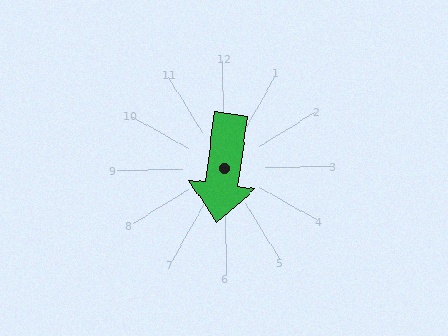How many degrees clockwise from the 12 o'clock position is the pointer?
Approximately 189 degrees.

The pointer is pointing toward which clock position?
Roughly 6 o'clock.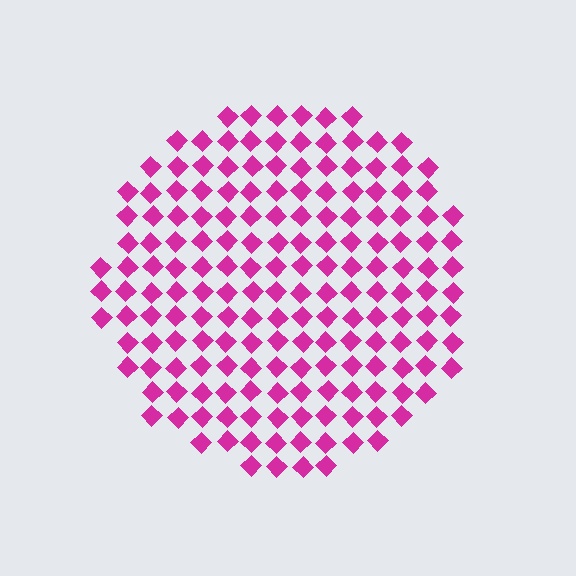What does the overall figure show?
The overall figure shows a circle.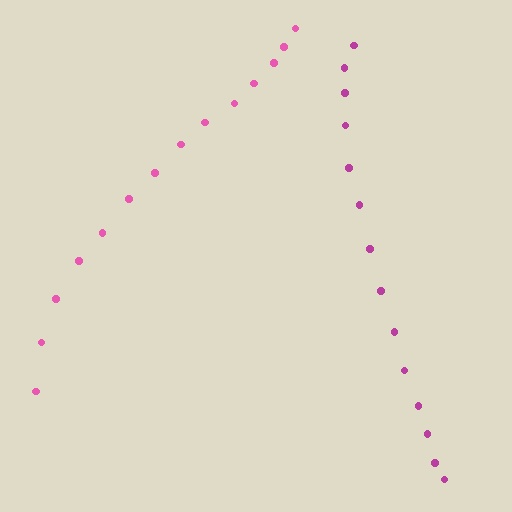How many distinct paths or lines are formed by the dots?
There are 2 distinct paths.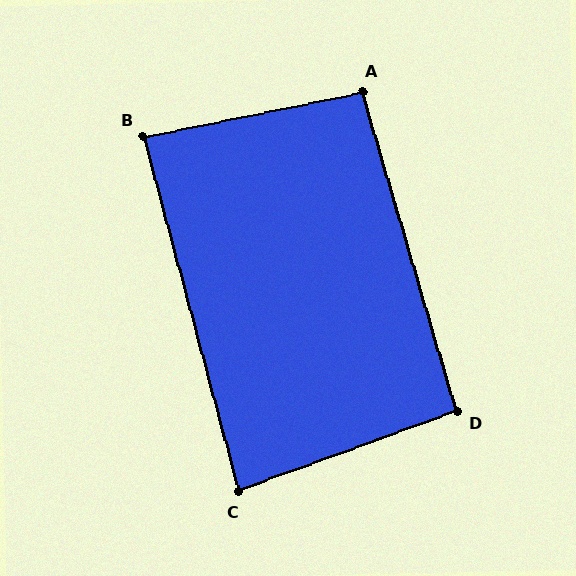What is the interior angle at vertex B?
Approximately 86 degrees (approximately right).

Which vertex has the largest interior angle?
A, at approximately 95 degrees.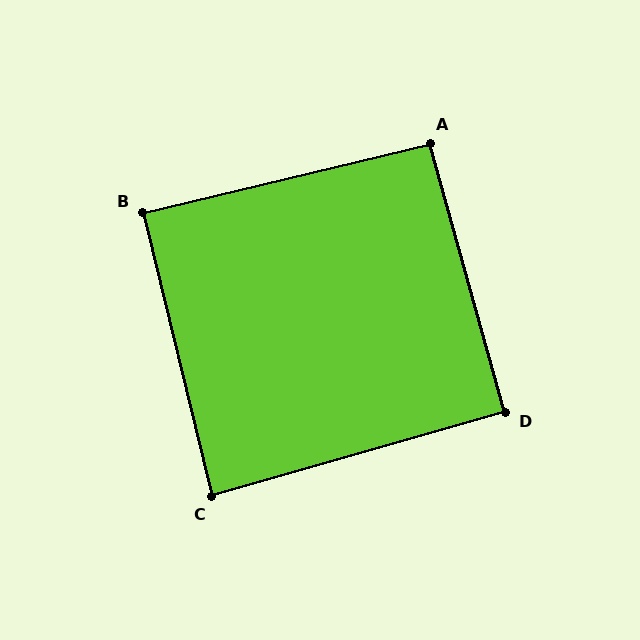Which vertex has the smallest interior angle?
C, at approximately 88 degrees.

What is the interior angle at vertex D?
Approximately 90 degrees (approximately right).